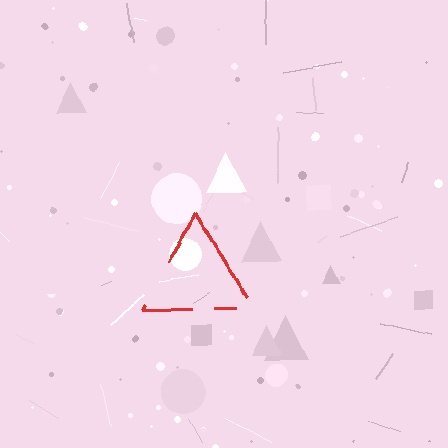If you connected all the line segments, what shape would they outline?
They would outline a triangle.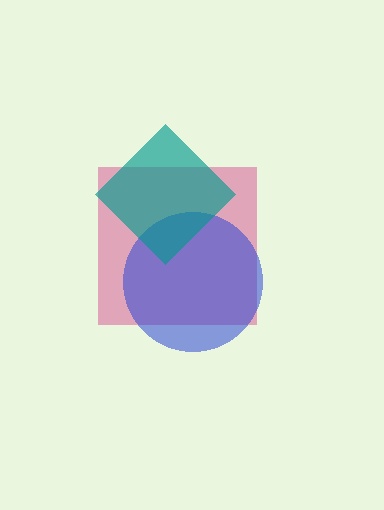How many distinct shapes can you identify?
There are 3 distinct shapes: a pink square, a blue circle, a teal diamond.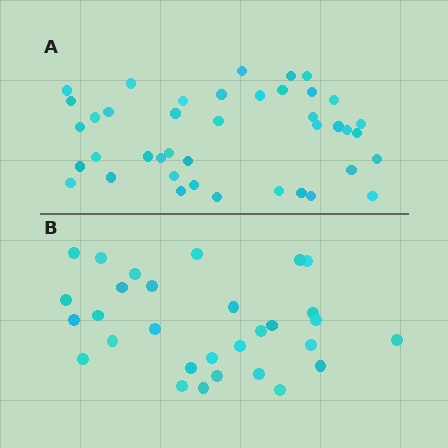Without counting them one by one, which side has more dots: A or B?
Region A (the top region) has more dots.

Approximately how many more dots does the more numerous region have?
Region A has roughly 12 or so more dots than region B.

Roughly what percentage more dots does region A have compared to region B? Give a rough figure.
About 35% more.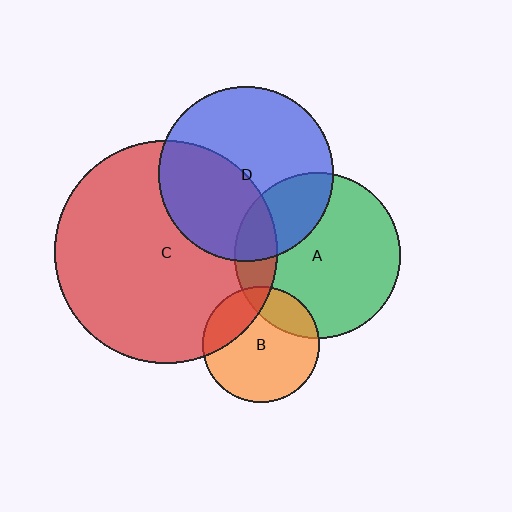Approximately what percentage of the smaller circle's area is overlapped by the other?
Approximately 20%.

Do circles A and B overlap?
Yes.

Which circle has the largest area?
Circle C (red).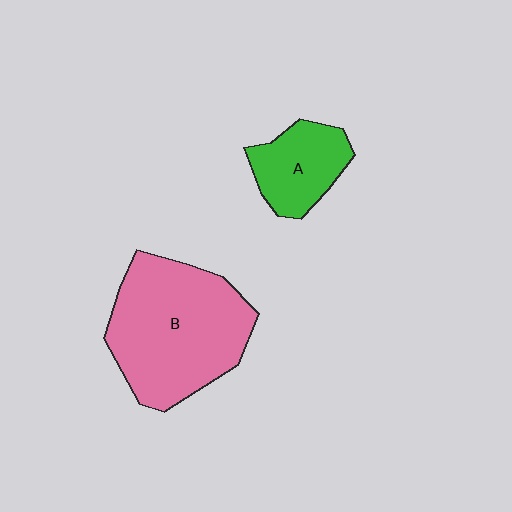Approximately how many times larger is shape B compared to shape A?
Approximately 2.3 times.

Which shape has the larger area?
Shape B (pink).